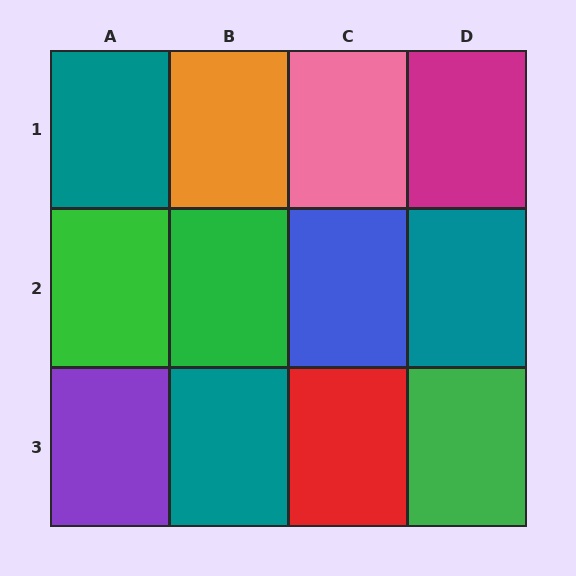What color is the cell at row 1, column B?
Orange.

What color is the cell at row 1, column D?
Magenta.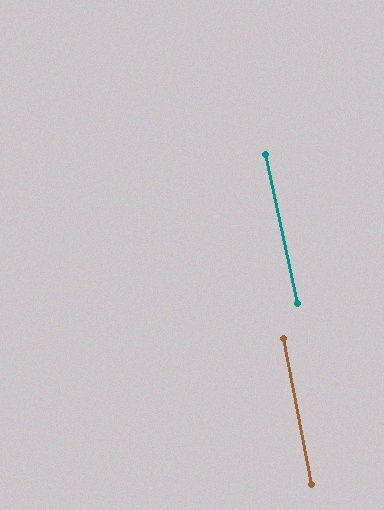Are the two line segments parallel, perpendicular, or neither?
Parallel — their directions differ by only 1.5°.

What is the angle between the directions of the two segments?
Approximately 1 degree.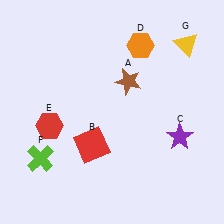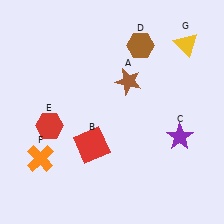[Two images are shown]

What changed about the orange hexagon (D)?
In Image 1, D is orange. In Image 2, it changed to brown.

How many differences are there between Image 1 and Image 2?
There are 2 differences between the two images.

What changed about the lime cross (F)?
In Image 1, F is lime. In Image 2, it changed to orange.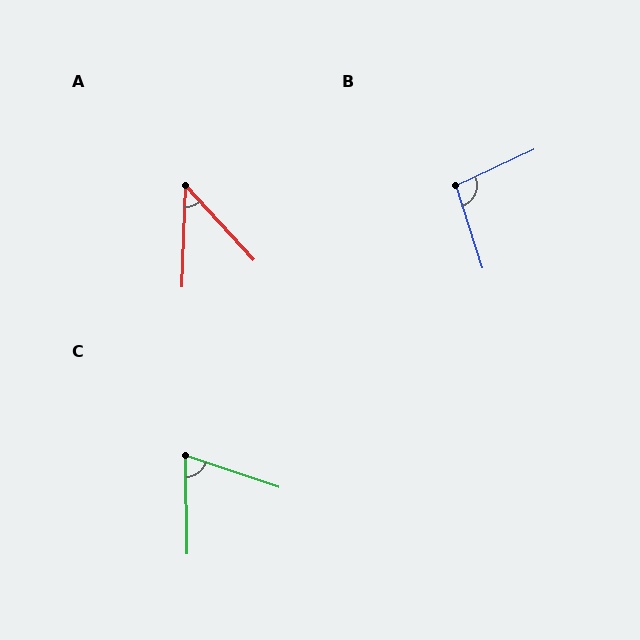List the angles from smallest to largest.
A (44°), C (71°), B (97°).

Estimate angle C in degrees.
Approximately 71 degrees.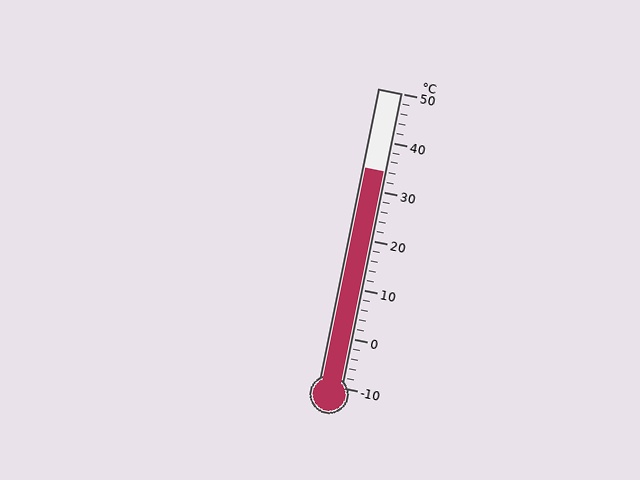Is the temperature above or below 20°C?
The temperature is above 20°C.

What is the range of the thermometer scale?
The thermometer scale ranges from -10°C to 50°C.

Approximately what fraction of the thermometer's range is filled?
The thermometer is filled to approximately 75% of its range.